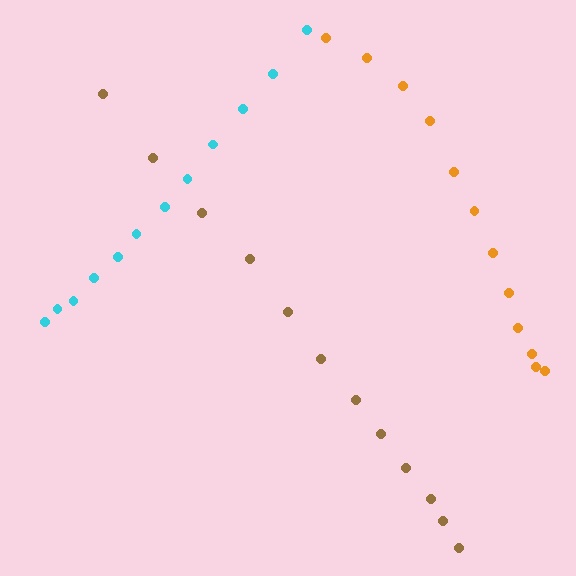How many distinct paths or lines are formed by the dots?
There are 3 distinct paths.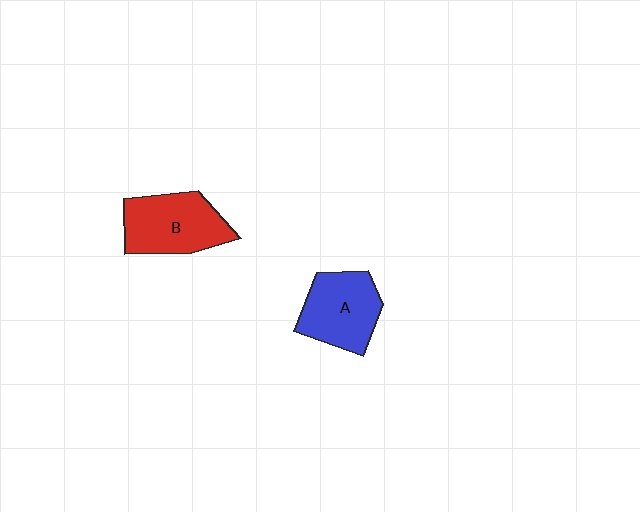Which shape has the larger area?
Shape B (red).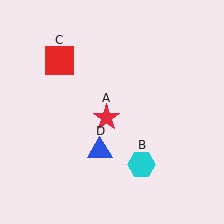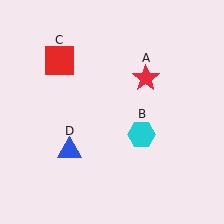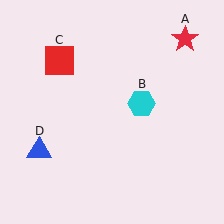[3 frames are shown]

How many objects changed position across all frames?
3 objects changed position: red star (object A), cyan hexagon (object B), blue triangle (object D).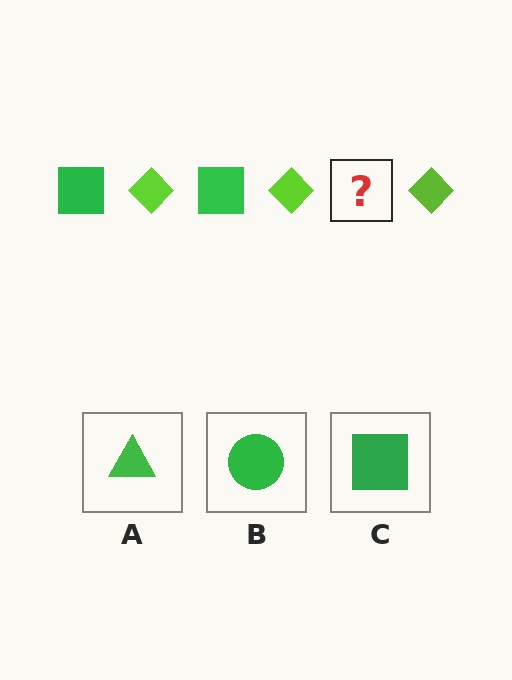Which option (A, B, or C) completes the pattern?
C.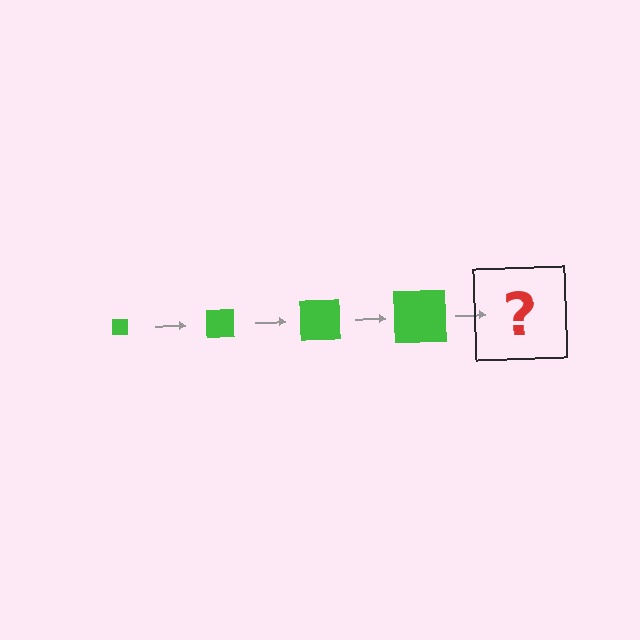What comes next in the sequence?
The next element should be a green square, larger than the previous one.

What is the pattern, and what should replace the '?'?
The pattern is that the square gets progressively larger each step. The '?' should be a green square, larger than the previous one.